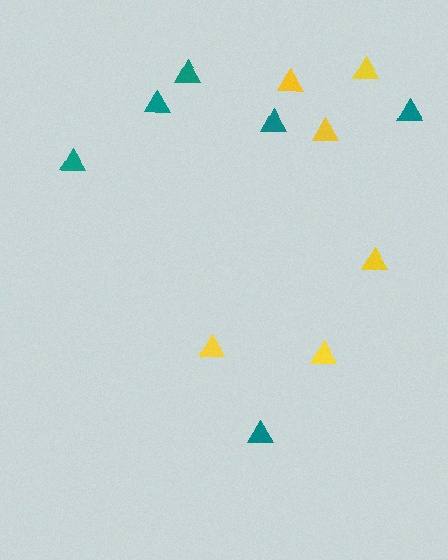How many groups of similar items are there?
There are 2 groups: one group of teal triangles (6) and one group of yellow triangles (6).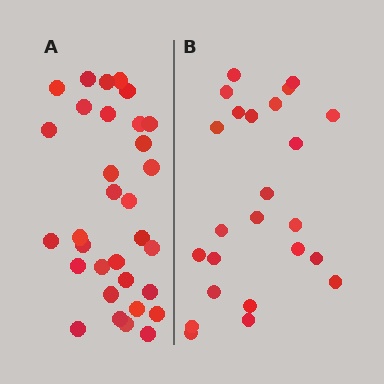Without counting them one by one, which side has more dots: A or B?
Region A (the left region) has more dots.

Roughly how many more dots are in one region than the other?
Region A has roughly 8 or so more dots than region B.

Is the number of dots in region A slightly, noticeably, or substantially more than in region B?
Region A has noticeably more, but not dramatically so. The ratio is roughly 1.3 to 1.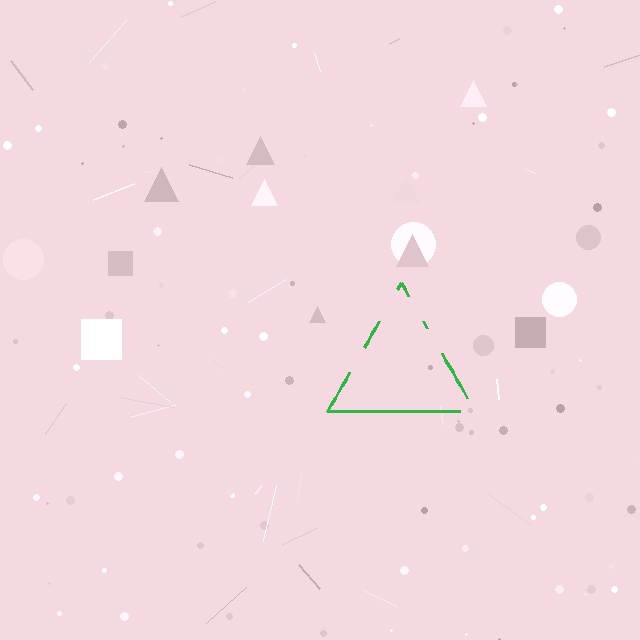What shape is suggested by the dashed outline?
The dashed outline suggests a triangle.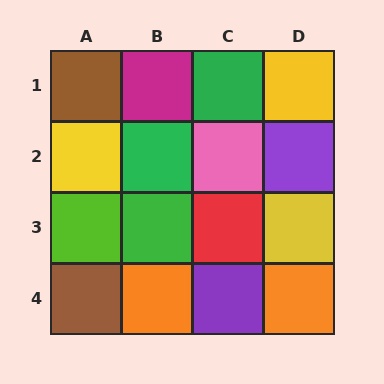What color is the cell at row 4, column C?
Purple.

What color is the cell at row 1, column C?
Green.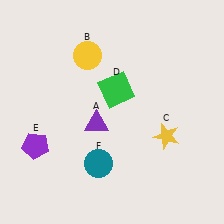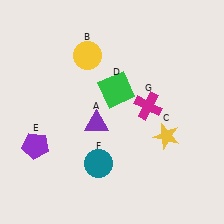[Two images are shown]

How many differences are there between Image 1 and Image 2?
There is 1 difference between the two images.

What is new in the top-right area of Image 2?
A magenta cross (G) was added in the top-right area of Image 2.